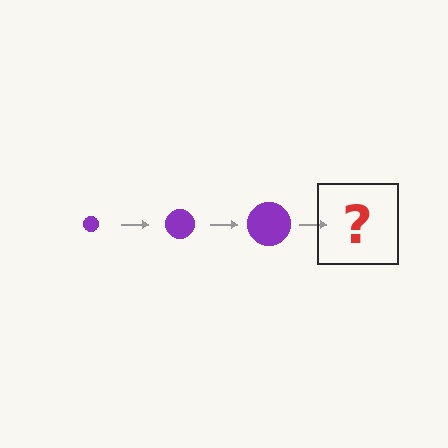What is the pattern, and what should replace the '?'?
The pattern is that the circle gets progressively larger each step. The '?' should be a purple circle, larger than the previous one.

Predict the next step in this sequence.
The next step is a purple circle, larger than the previous one.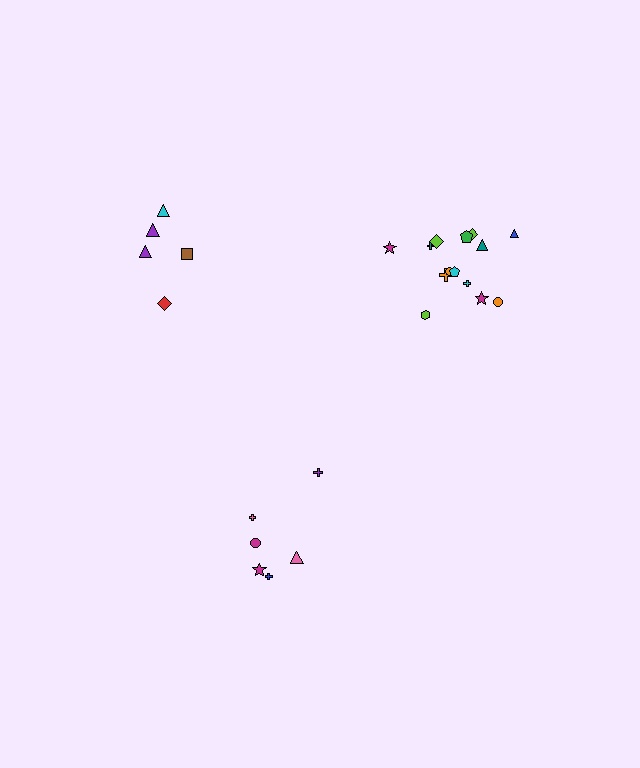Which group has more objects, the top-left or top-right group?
The top-right group.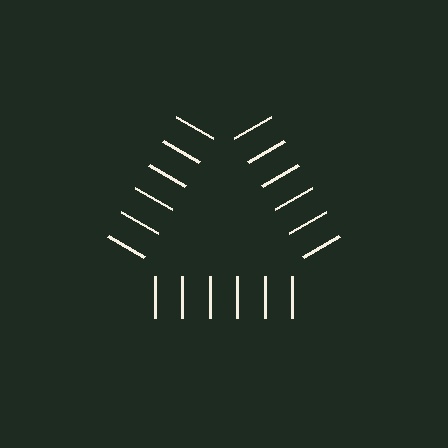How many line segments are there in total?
18 — 6 along each of the 3 edges.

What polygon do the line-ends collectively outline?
An illusory triangle — the line segments terminate on its edges but no continuous stroke is drawn.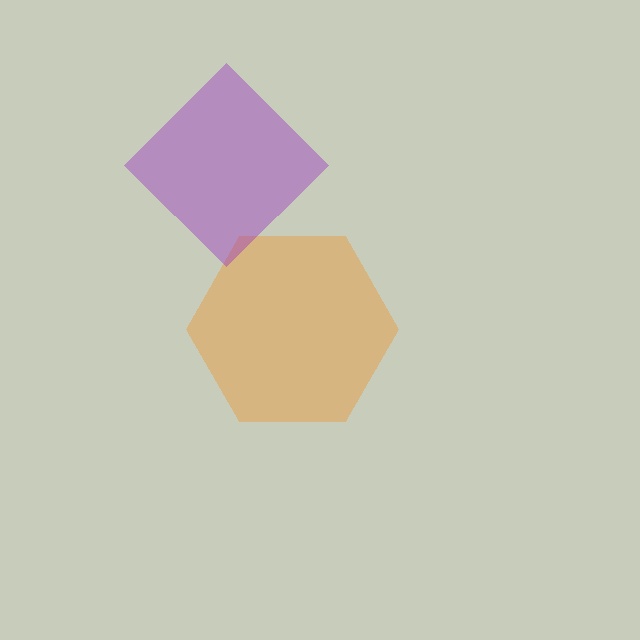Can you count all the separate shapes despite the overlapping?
Yes, there are 2 separate shapes.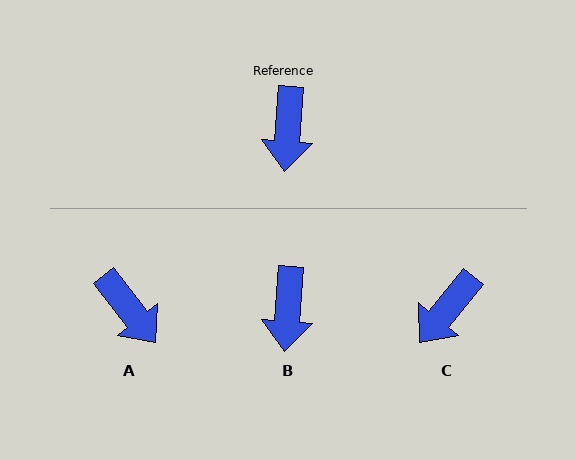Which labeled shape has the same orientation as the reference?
B.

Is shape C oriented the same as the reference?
No, it is off by about 35 degrees.